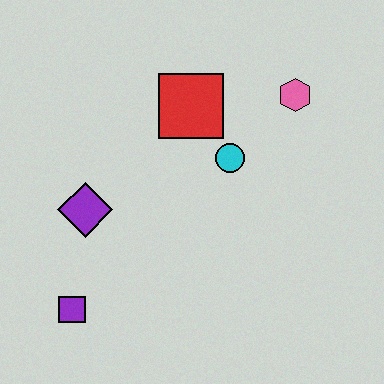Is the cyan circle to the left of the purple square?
No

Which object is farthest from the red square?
The purple square is farthest from the red square.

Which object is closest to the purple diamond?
The purple square is closest to the purple diamond.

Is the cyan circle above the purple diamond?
Yes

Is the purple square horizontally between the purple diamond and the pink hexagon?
No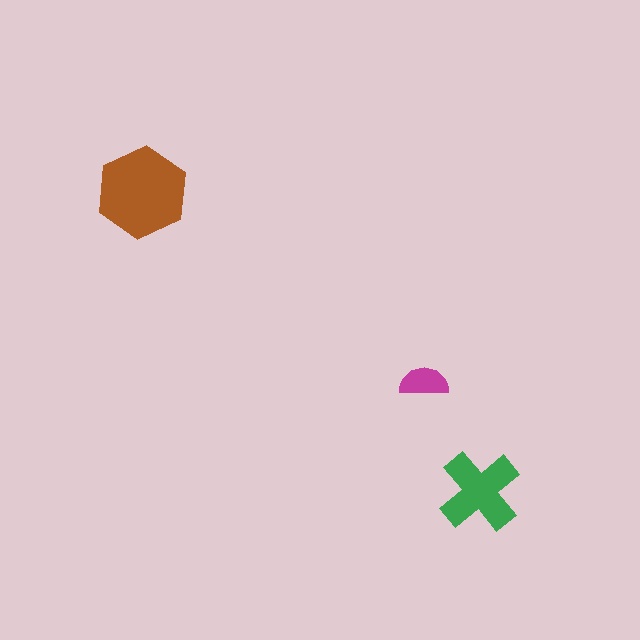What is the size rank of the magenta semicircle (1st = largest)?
3rd.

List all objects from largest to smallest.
The brown hexagon, the green cross, the magenta semicircle.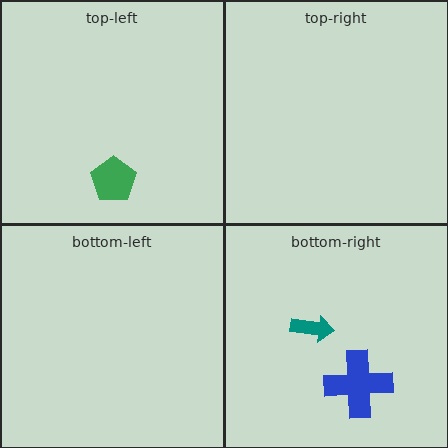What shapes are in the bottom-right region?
The blue cross, the teal arrow.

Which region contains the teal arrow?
The bottom-right region.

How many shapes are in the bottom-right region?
2.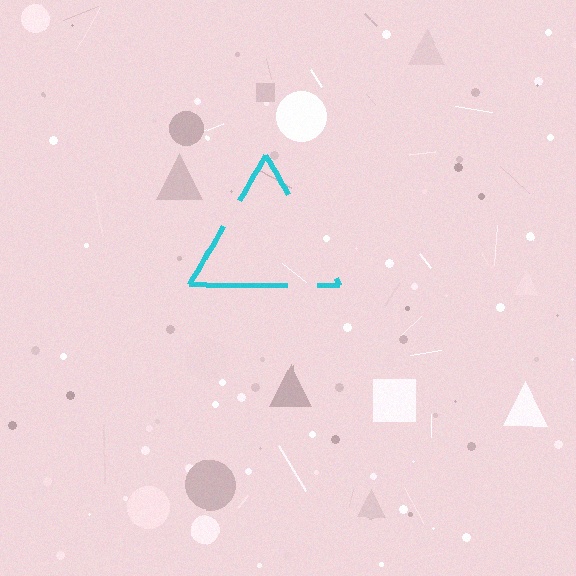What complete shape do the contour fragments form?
The contour fragments form a triangle.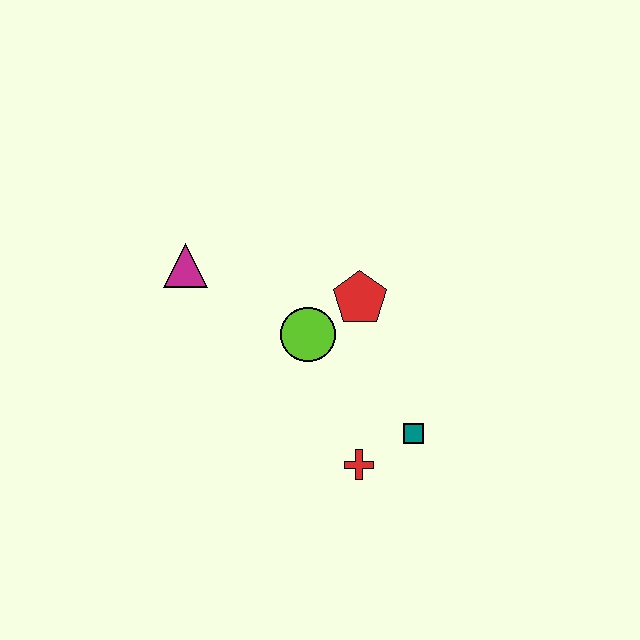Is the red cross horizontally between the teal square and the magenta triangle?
Yes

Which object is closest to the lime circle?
The red pentagon is closest to the lime circle.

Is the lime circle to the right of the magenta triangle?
Yes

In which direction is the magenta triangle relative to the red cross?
The magenta triangle is above the red cross.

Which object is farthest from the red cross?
The magenta triangle is farthest from the red cross.